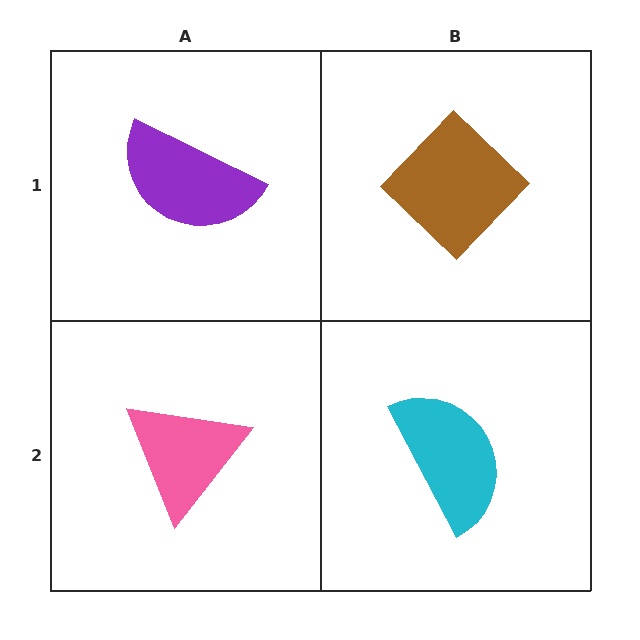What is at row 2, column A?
A pink triangle.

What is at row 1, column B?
A brown diamond.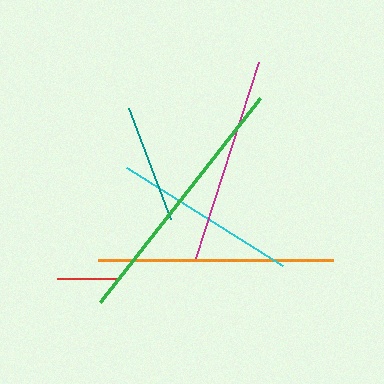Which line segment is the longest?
The green line is the longest at approximately 259 pixels.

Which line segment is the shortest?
The red line is the shortest at approximately 61 pixels.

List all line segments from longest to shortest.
From longest to shortest: green, orange, magenta, cyan, teal, red.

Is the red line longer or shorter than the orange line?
The orange line is longer than the red line.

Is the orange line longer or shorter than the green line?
The green line is longer than the orange line.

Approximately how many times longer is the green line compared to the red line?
The green line is approximately 4.2 times the length of the red line.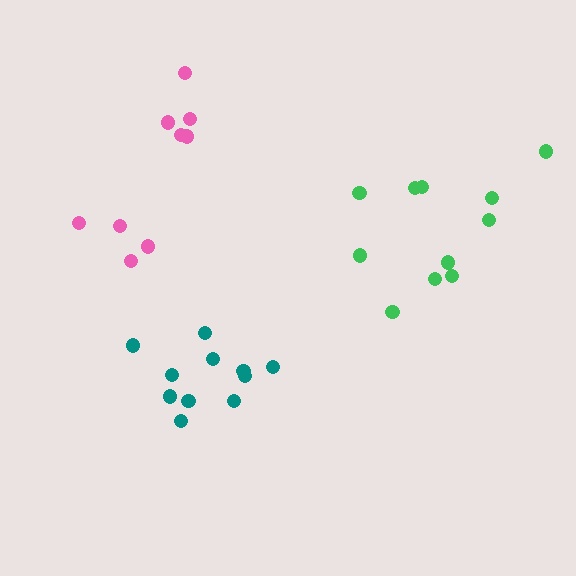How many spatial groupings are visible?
There are 3 spatial groupings.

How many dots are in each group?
Group 1: 11 dots, Group 2: 11 dots, Group 3: 9 dots (31 total).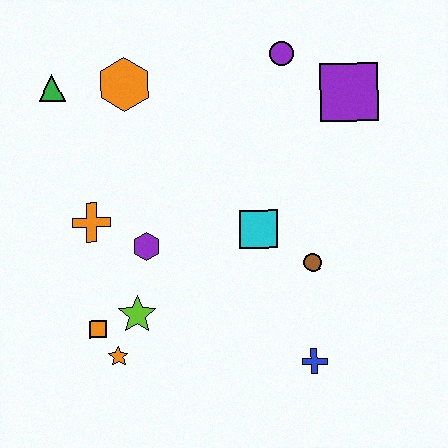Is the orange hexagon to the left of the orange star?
No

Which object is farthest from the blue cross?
The green triangle is farthest from the blue cross.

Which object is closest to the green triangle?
The orange hexagon is closest to the green triangle.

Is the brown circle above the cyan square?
No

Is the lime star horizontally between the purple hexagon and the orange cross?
Yes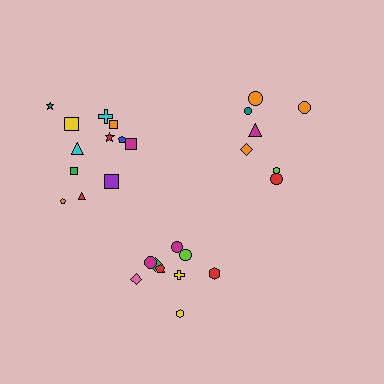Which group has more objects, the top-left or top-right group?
The top-left group.